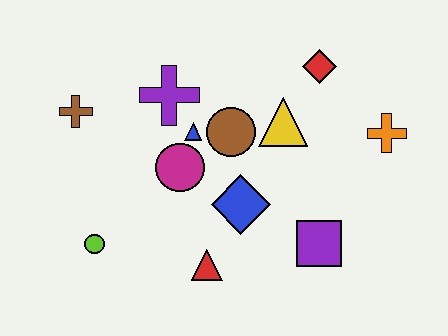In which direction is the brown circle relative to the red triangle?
The brown circle is above the red triangle.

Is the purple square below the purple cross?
Yes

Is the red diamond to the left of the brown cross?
No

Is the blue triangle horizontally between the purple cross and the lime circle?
No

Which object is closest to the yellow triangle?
The brown circle is closest to the yellow triangle.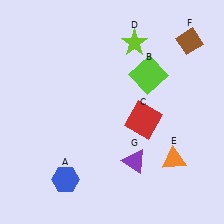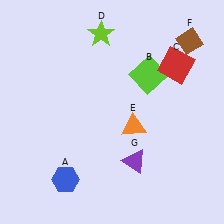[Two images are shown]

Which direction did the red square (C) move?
The red square (C) moved up.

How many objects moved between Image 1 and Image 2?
3 objects moved between the two images.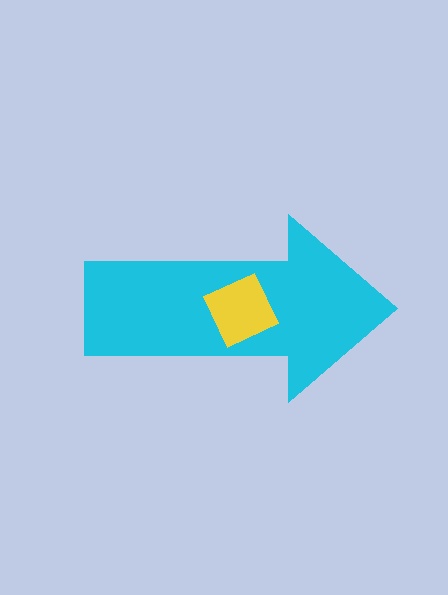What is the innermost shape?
The yellow diamond.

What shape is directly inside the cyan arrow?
The yellow diamond.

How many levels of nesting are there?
2.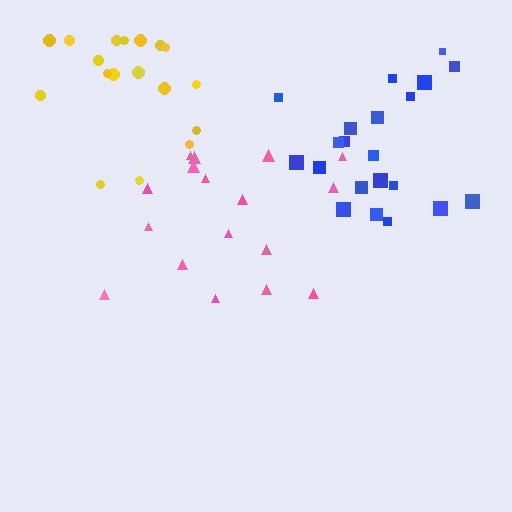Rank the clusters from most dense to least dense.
blue, pink, yellow.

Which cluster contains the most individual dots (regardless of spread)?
Blue (21).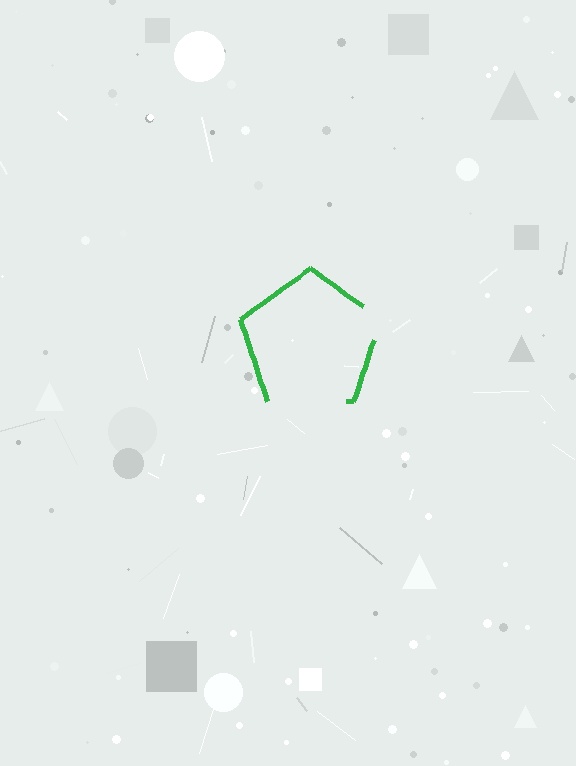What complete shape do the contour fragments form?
The contour fragments form a pentagon.